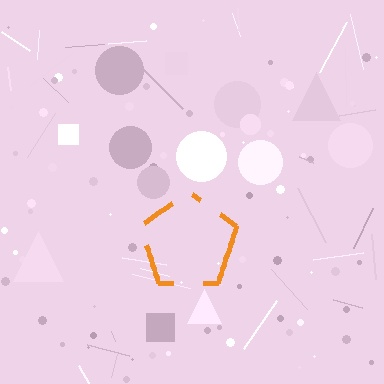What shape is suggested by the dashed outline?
The dashed outline suggests a pentagon.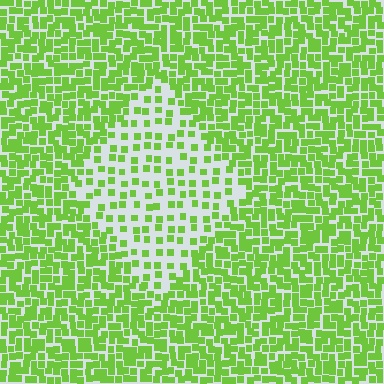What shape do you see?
I see a diamond.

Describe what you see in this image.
The image contains small lime elements arranged at two different densities. A diamond-shaped region is visible where the elements are less densely packed than the surrounding area.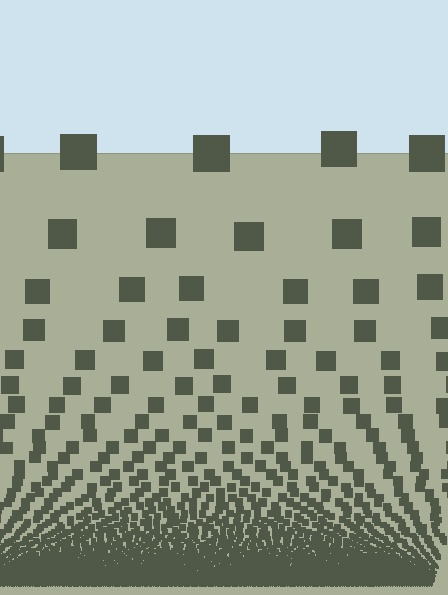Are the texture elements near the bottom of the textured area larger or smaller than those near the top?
Smaller. The gradient is inverted — elements near the bottom are smaller and denser.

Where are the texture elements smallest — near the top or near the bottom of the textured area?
Near the bottom.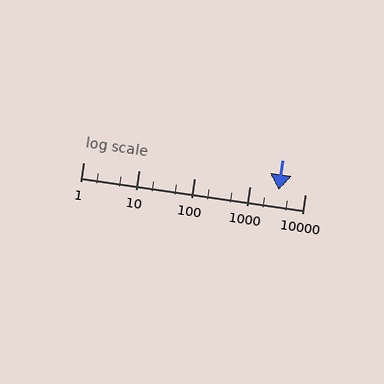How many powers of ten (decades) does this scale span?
The scale spans 4 decades, from 1 to 10000.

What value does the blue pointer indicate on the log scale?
The pointer indicates approximately 3300.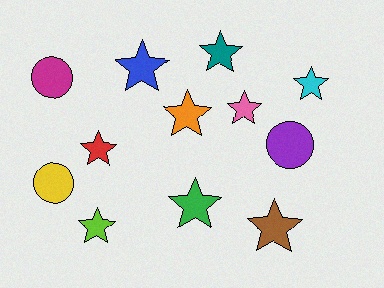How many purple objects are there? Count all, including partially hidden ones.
There is 1 purple object.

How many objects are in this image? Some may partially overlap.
There are 12 objects.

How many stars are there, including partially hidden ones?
There are 9 stars.